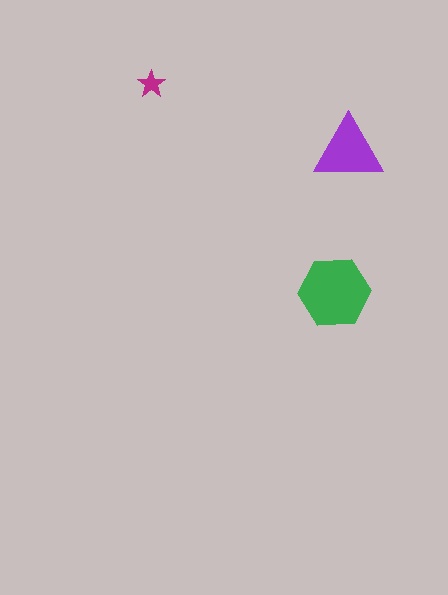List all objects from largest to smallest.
The green hexagon, the purple triangle, the magenta star.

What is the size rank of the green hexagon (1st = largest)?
1st.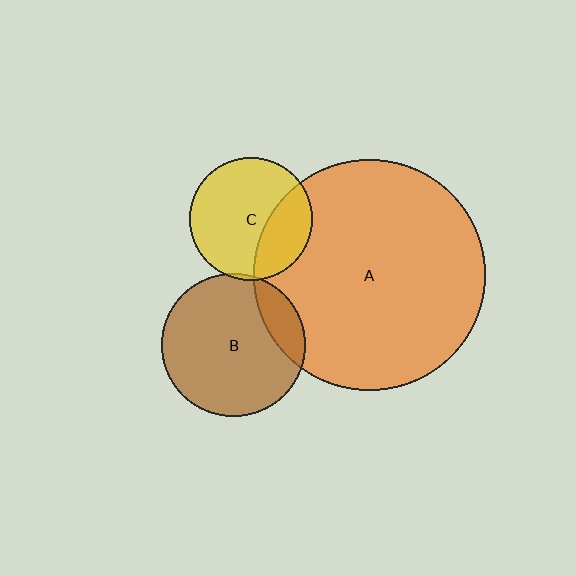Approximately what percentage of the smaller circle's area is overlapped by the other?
Approximately 5%.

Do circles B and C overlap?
Yes.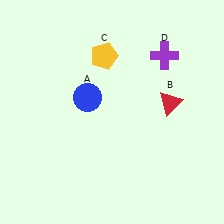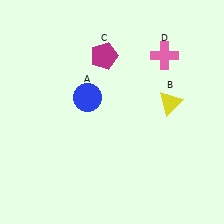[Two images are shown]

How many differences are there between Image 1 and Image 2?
There are 3 differences between the two images.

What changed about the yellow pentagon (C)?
In Image 1, C is yellow. In Image 2, it changed to magenta.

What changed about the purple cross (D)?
In Image 1, D is purple. In Image 2, it changed to pink.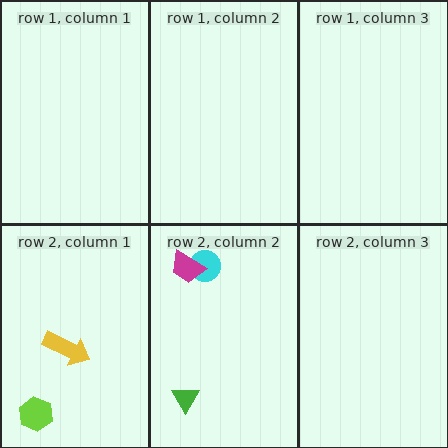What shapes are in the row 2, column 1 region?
The yellow arrow, the lime hexagon.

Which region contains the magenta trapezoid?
The row 2, column 2 region.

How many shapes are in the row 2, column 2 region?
3.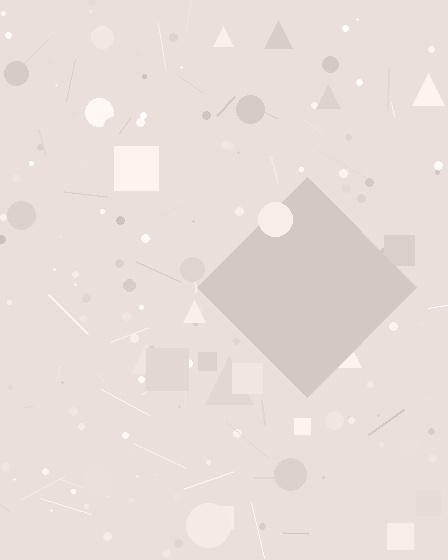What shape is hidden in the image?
A diamond is hidden in the image.